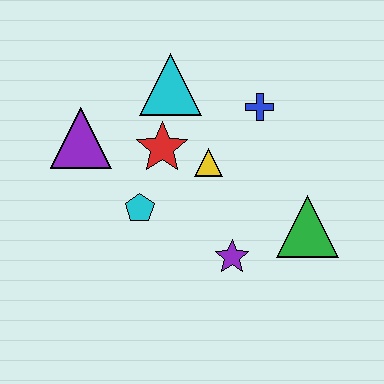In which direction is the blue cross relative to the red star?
The blue cross is to the right of the red star.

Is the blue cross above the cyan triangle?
No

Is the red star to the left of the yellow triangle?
Yes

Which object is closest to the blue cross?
The yellow triangle is closest to the blue cross.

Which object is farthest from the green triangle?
The purple triangle is farthest from the green triangle.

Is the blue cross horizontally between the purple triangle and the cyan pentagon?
No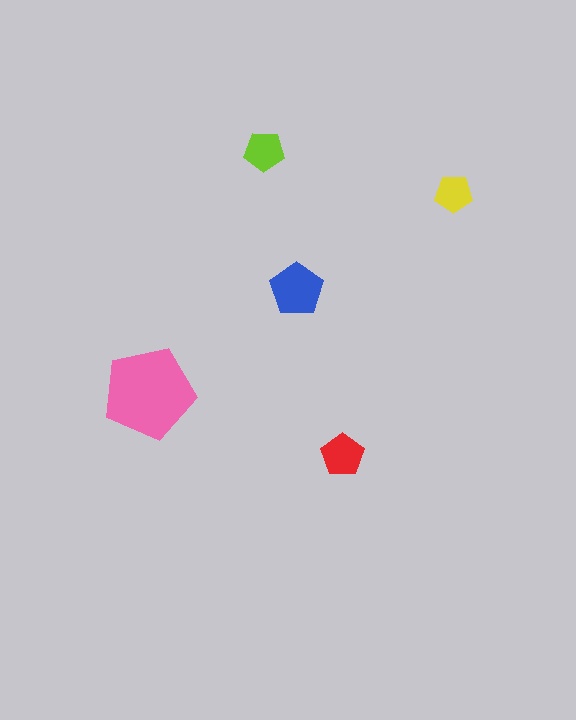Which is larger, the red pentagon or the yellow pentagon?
The red one.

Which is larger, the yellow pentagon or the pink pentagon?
The pink one.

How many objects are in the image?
There are 5 objects in the image.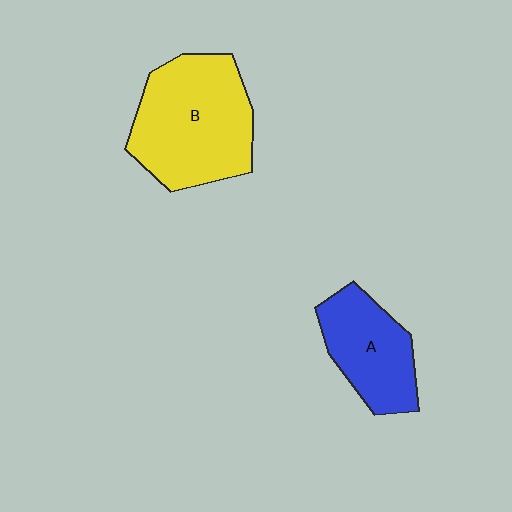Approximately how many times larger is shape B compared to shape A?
Approximately 1.6 times.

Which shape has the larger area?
Shape B (yellow).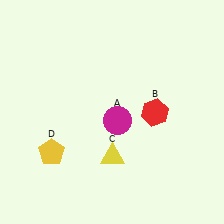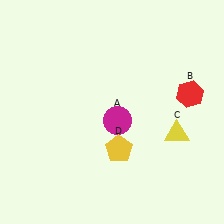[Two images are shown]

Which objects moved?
The objects that moved are: the red hexagon (B), the yellow triangle (C), the yellow pentagon (D).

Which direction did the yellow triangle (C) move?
The yellow triangle (C) moved right.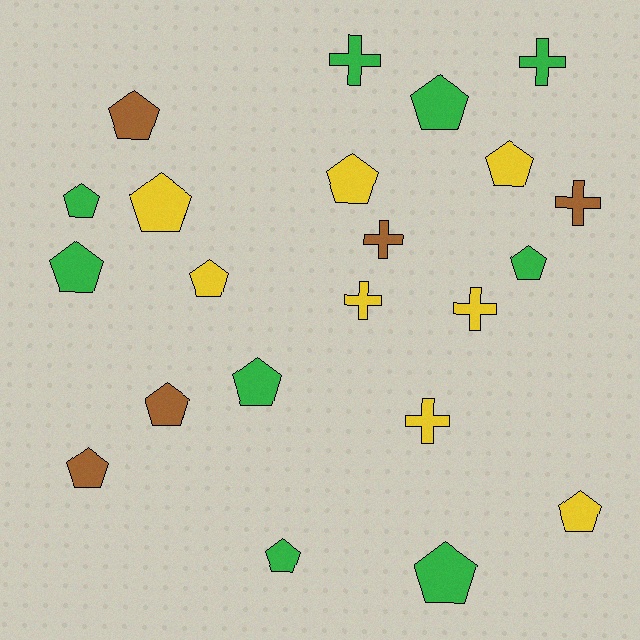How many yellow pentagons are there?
There are 5 yellow pentagons.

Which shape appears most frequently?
Pentagon, with 15 objects.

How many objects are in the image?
There are 22 objects.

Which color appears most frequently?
Green, with 9 objects.